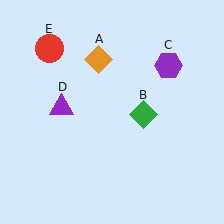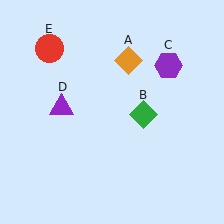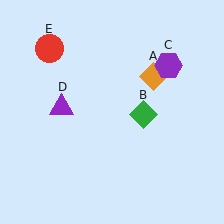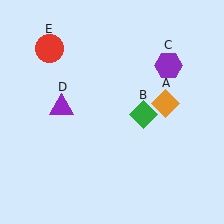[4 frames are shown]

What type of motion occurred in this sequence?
The orange diamond (object A) rotated clockwise around the center of the scene.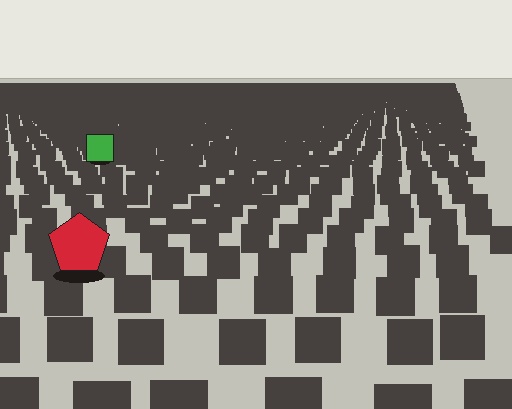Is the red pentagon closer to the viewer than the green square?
Yes. The red pentagon is closer — you can tell from the texture gradient: the ground texture is coarser near it.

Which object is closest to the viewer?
The red pentagon is closest. The texture marks near it are larger and more spread out.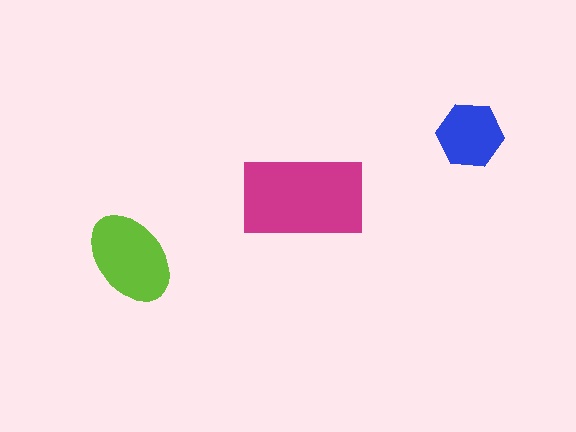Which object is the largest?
The magenta rectangle.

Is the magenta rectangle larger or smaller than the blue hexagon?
Larger.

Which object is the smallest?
The blue hexagon.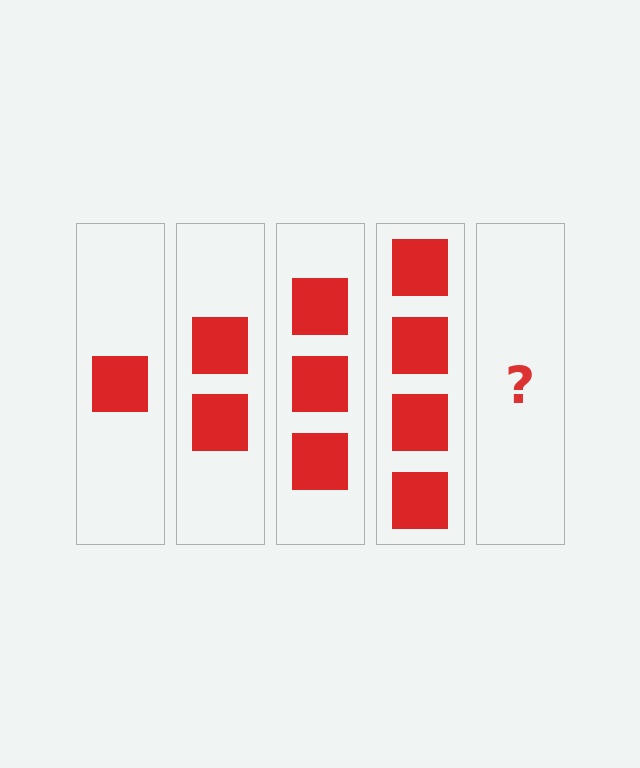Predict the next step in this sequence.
The next step is 5 squares.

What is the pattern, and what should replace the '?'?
The pattern is that each step adds one more square. The '?' should be 5 squares.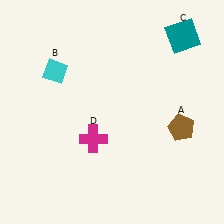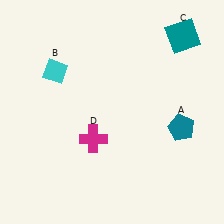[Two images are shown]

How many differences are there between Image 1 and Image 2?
There is 1 difference between the two images.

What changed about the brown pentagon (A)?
In Image 1, A is brown. In Image 2, it changed to teal.